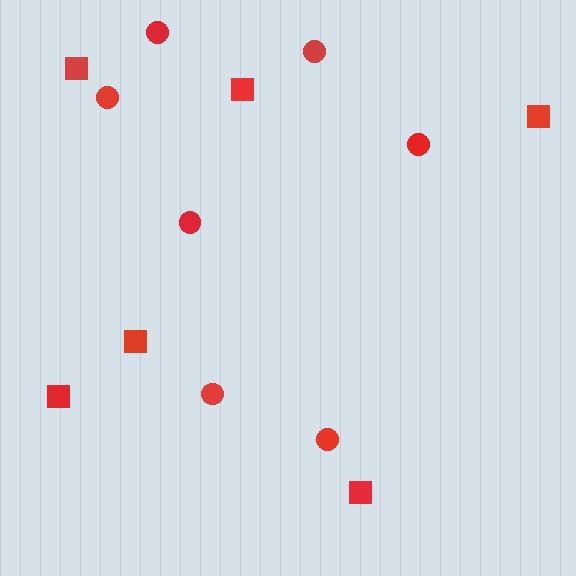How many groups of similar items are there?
There are 2 groups: one group of circles (7) and one group of squares (6).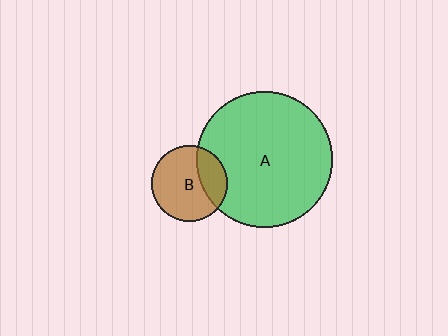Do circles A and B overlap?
Yes.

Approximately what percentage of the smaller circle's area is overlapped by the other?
Approximately 25%.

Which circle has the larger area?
Circle A (green).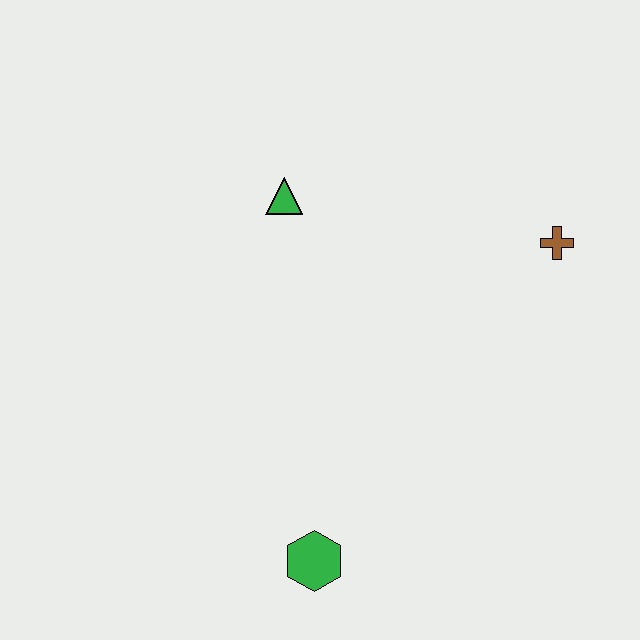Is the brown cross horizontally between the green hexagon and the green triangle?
No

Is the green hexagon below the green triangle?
Yes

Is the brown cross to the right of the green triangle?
Yes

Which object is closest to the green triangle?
The brown cross is closest to the green triangle.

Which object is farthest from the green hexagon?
The brown cross is farthest from the green hexagon.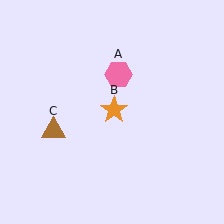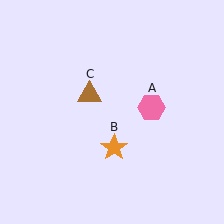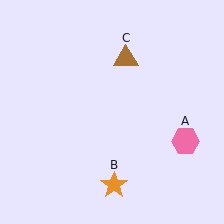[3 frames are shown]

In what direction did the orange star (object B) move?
The orange star (object B) moved down.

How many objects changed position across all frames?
3 objects changed position: pink hexagon (object A), orange star (object B), brown triangle (object C).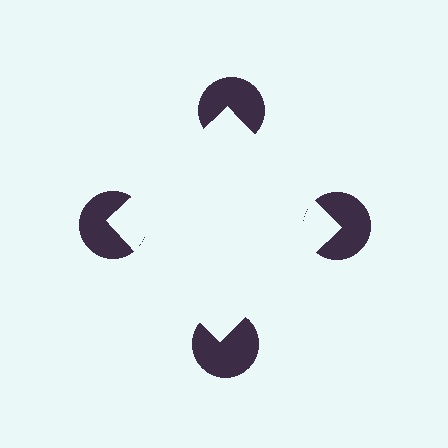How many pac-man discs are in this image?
There are 4 — one at each vertex of the illusory square.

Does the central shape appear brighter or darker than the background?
It typically appears slightly brighter than the background, even though no actual brightness change is drawn.